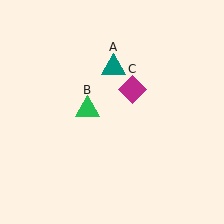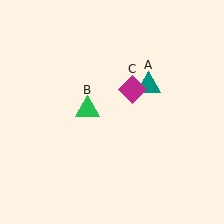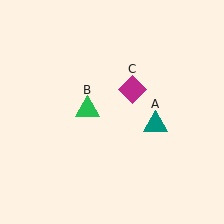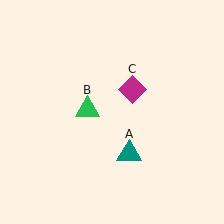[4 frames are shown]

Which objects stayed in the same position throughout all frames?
Green triangle (object B) and magenta diamond (object C) remained stationary.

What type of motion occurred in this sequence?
The teal triangle (object A) rotated clockwise around the center of the scene.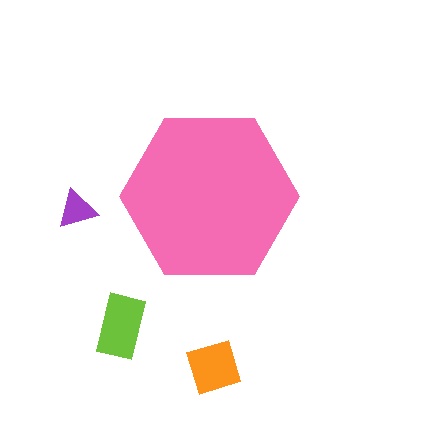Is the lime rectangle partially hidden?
No, the lime rectangle is fully visible.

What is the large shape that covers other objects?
A pink hexagon.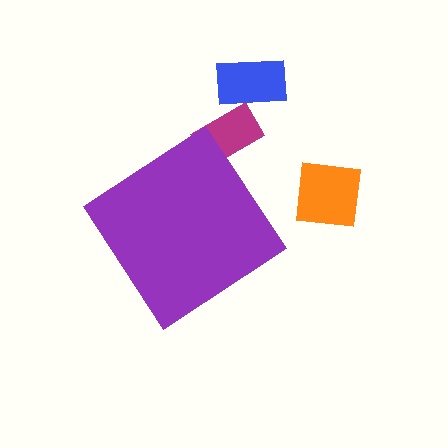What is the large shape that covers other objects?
A purple diamond.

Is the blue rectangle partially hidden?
No, the blue rectangle is fully visible.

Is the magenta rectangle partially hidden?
Yes, the magenta rectangle is partially hidden behind the purple diamond.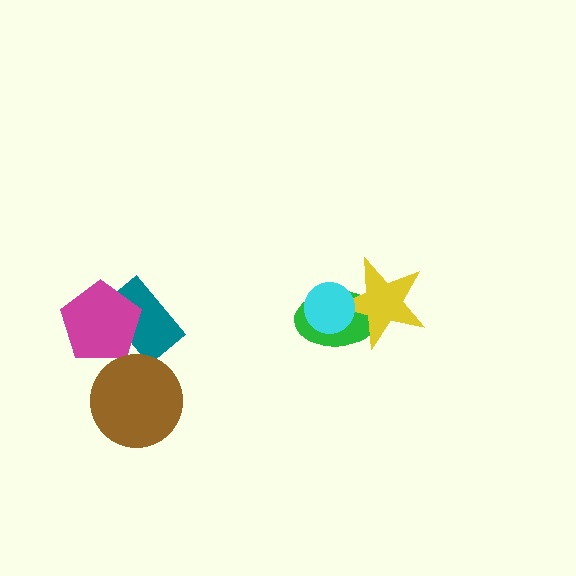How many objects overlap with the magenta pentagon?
1 object overlaps with the magenta pentagon.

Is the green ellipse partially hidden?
Yes, it is partially covered by another shape.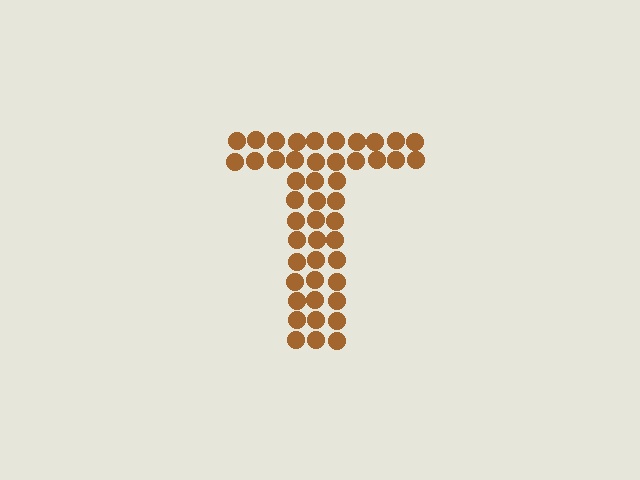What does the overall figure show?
The overall figure shows the letter T.